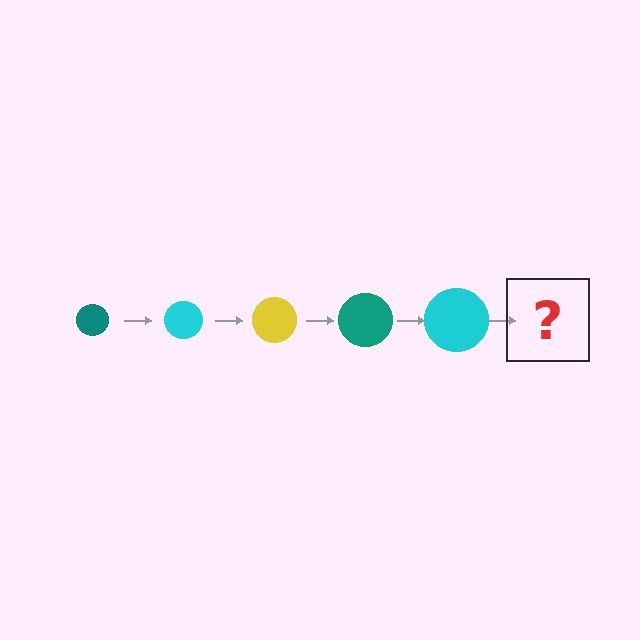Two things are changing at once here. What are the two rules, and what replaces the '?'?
The two rules are that the circle grows larger each step and the color cycles through teal, cyan, and yellow. The '?' should be a yellow circle, larger than the previous one.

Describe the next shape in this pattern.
It should be a yellow circle, larger than the previous one.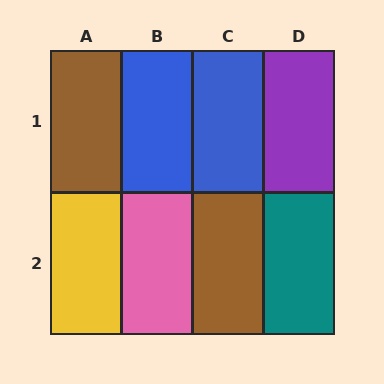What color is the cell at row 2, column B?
Pink.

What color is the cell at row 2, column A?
Yellow.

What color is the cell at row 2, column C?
Brown.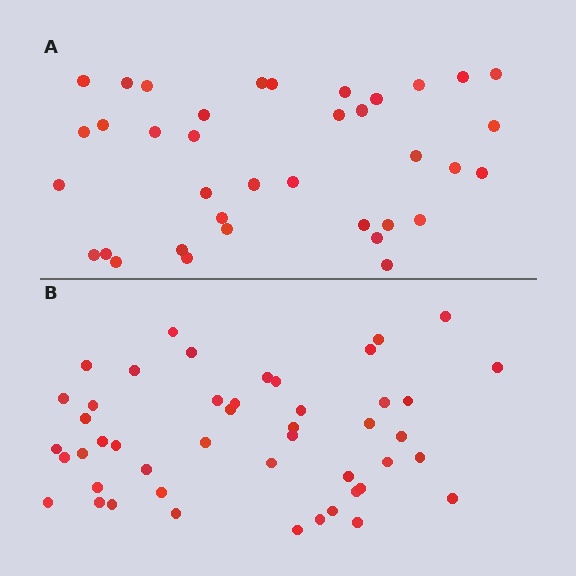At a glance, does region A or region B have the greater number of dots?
Region B (the bottom region) has more dots.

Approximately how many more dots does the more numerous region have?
Region B has roughly 10 or so more dots than region A.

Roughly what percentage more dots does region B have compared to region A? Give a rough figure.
About 25% more.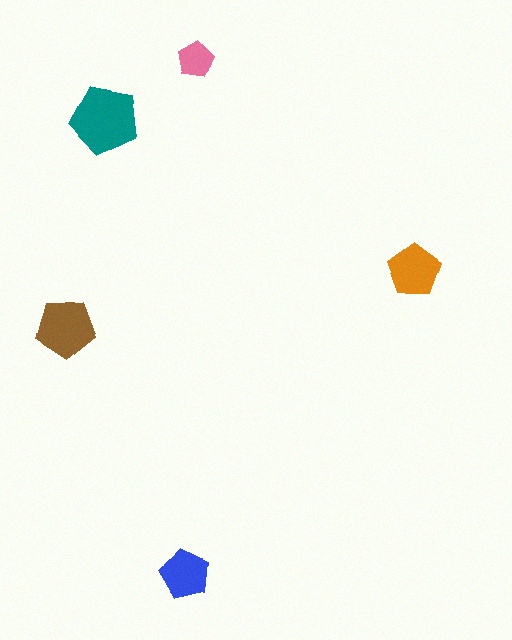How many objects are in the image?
There are 5 objects in the image.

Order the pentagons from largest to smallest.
the teal one, the brown one, the orange one, the blue one, the pink one.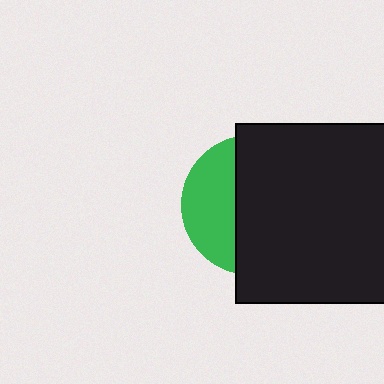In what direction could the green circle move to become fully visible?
The green circle could move left. That would shift it out from behind the black square entirely.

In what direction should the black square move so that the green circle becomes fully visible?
The black square should move right. That is the shortest direction to clear the overlap and leave the green circle fully visible.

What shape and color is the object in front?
The object in front is a black square.